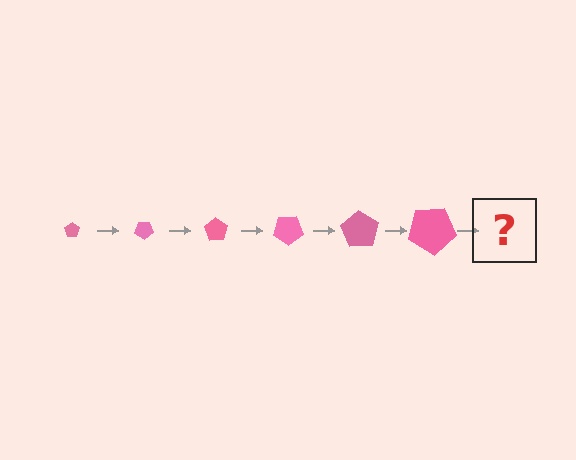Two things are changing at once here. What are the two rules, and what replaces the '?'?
The two rules are that the pentagon grows larger each step and it rotates 35 degrees each step. The '?' should be a pentagon, larger than the previous one and rotated 210 degrees from the start.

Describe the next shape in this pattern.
It should be a pentagon, larger than the previous one and rotated 210 degrees from the start.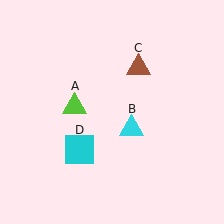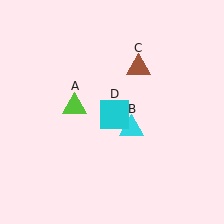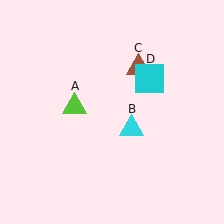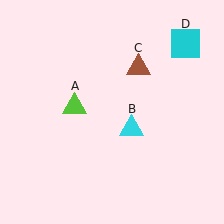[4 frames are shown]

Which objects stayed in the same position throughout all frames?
Lime triangle (object A) and cyan triangle (object B) and brown triangle (object C) remained stationary.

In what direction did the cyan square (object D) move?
The cyan square (object D) moved up and to the right.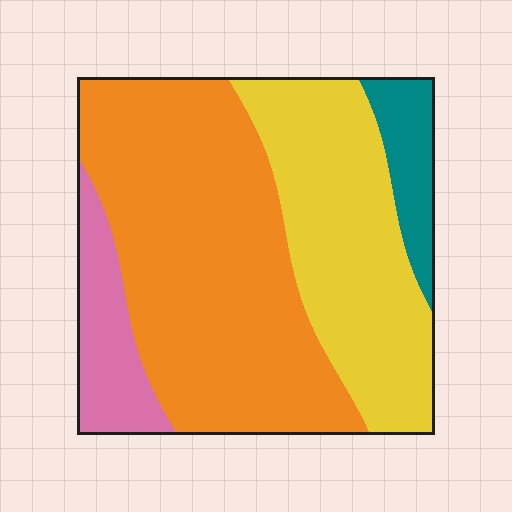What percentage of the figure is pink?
Pink covers about 10% of the figure.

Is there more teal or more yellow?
Yellow.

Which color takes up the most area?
Orange, at roughly 50%.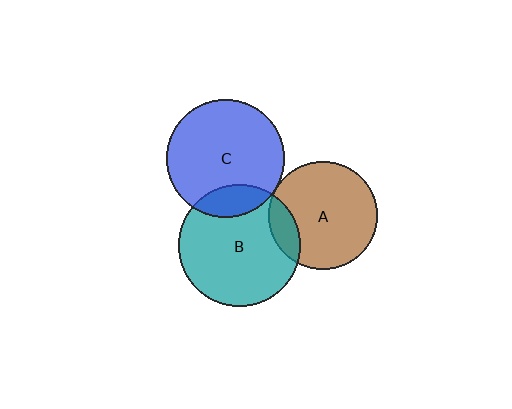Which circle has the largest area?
Circle B (teal).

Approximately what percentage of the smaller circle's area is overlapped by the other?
Approximately 15%.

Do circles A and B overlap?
Yes.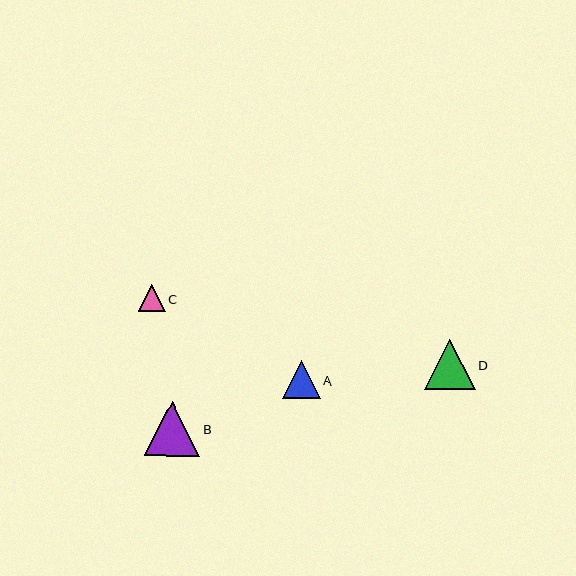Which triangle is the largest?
Triangle B is the largest with a size of approximately 55 pixels.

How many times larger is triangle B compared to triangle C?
Triangle B is approximately 2.1 times the size of triangle C.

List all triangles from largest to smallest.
From largest to smallest: B, D, A, C.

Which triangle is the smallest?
Triangle C is the smallest with a size of approximately 27 pixels.